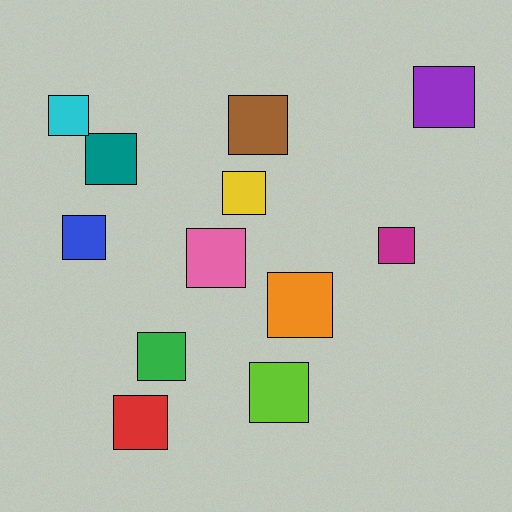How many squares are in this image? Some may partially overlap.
There are 12 squares.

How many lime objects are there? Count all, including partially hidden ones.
There is 1 lime object.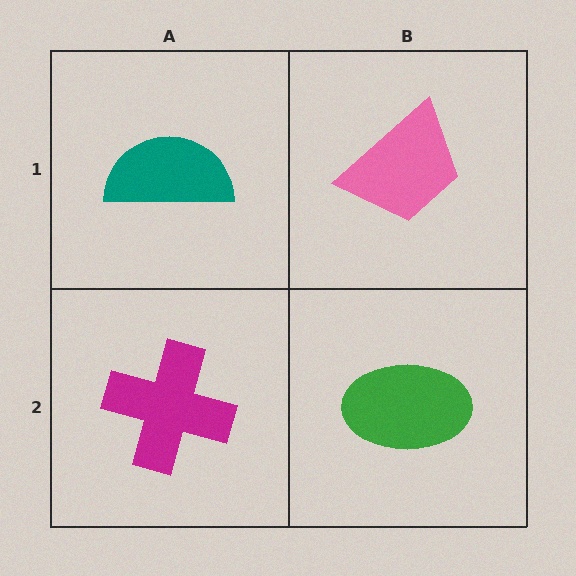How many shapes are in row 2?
2 shapes.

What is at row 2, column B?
A green ellipse.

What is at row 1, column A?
A teal semicircle.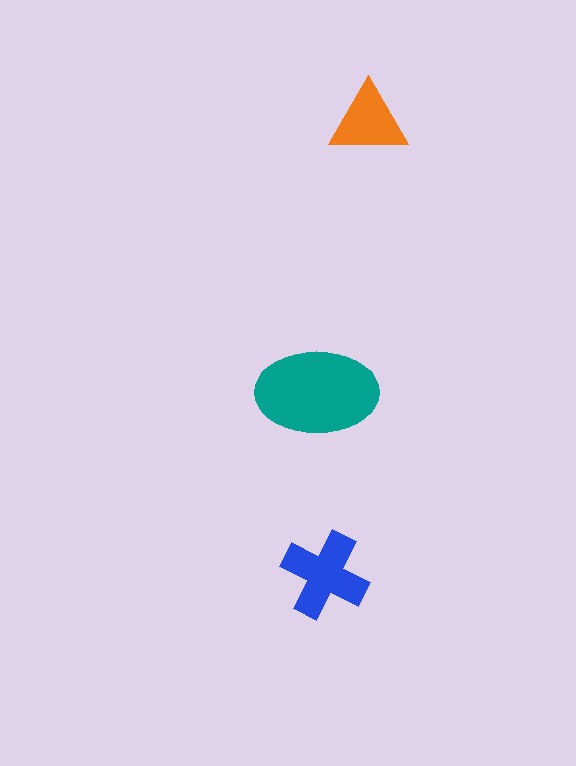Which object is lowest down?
The blue cross is bottommost.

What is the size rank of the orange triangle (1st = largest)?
3rd.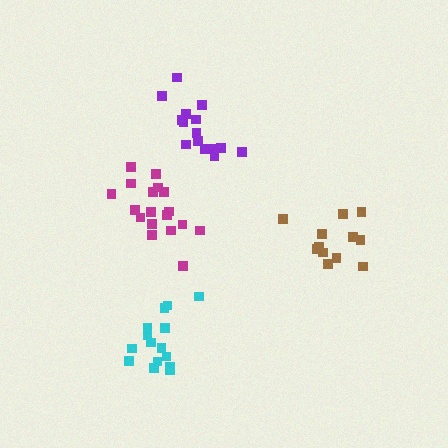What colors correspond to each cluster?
The clusters are colored: magenta, purple, cyan, brown.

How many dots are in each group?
Group 1: 18 dots, Group 2: 15 dots, Group 3: 15 dots, Group 4: 12 dots (60 total).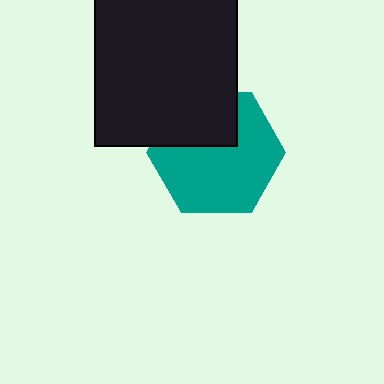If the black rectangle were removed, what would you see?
You would see the complete teal hexagon.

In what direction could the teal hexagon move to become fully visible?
The teal hexagon could move down. That would shift it out from behind the black rectangle entirely.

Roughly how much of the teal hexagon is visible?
Most of it is visible (roughly 68%).